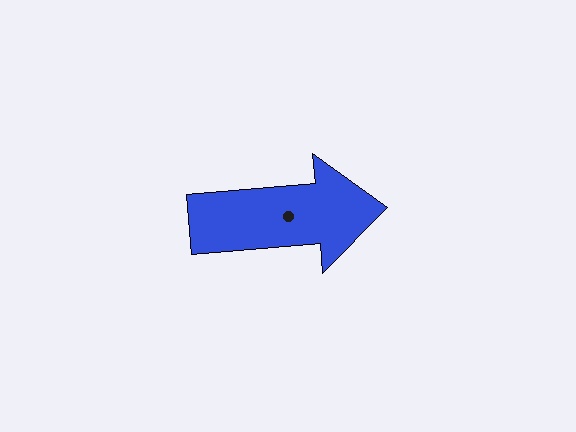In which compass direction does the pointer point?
East.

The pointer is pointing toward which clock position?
Roughly 3 o'clock.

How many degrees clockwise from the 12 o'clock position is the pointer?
Approximately 85 degrees.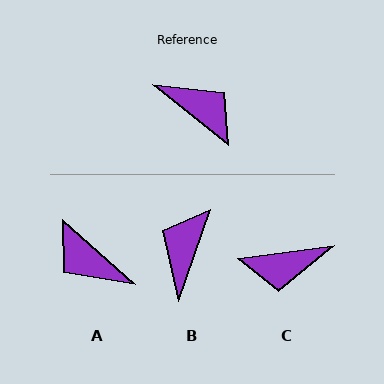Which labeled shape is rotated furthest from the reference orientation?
A, about 177 degrees away.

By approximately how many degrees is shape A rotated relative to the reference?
Approximately 177 degrees counter-clockwise.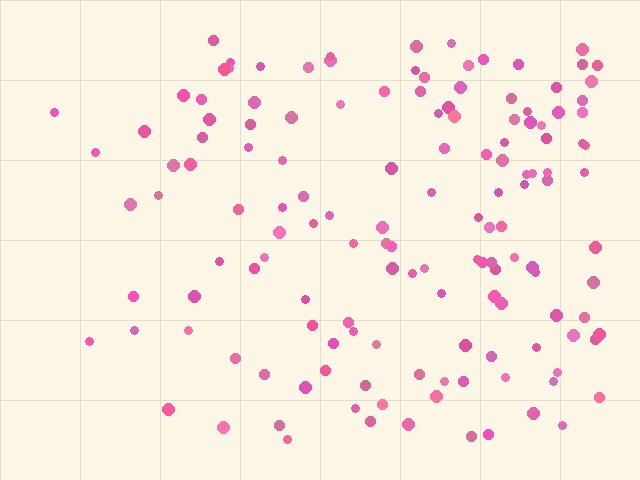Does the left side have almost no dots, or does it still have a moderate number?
Still a moderate number, just noticeably fewer than the right.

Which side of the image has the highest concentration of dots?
The right.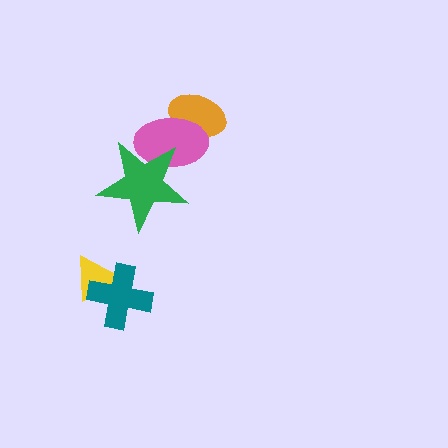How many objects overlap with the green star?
1 object overlaps with the green star.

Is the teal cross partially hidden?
No, no other shape covers it.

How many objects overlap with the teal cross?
1 object overlaps with the teal cross.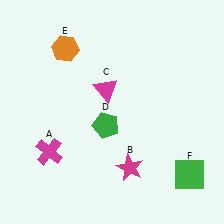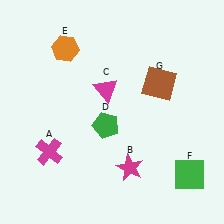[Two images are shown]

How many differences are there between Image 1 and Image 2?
There is 1 difference between the two images.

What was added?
A brown square (G) was added in Image 2.